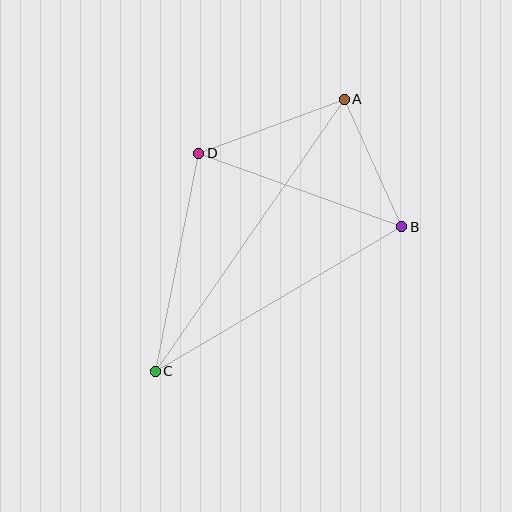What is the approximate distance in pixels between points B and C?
The distance between B and C is approximately 285 pixels.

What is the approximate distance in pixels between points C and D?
The distance between C and D is approximately 222 pixels.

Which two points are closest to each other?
Points A and B are closest to each other.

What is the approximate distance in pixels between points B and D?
The distance between B and D is approximately 216 pixels.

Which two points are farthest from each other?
Points A and C are farthest from each other.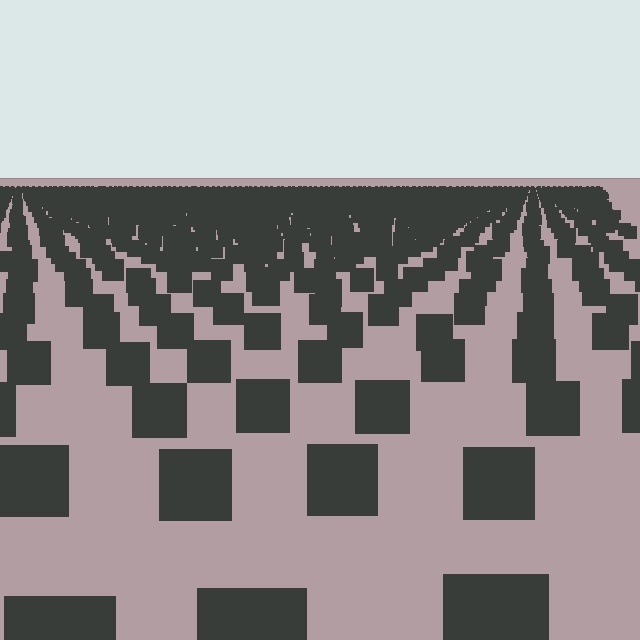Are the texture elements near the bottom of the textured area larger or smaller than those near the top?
Larger. Near the bottom, elements are closer to the viewer and appear at a bigger on-screen size.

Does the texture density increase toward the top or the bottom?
Density increases toward the top.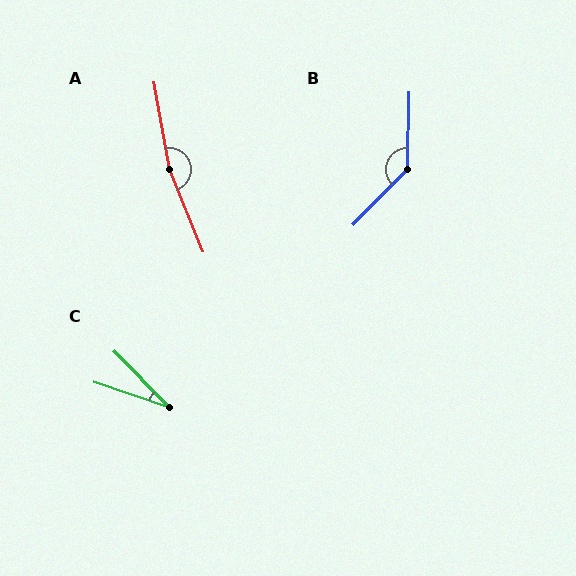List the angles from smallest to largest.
C (26°), B (137°), A (168°).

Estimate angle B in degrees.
Approximately 137 degrees.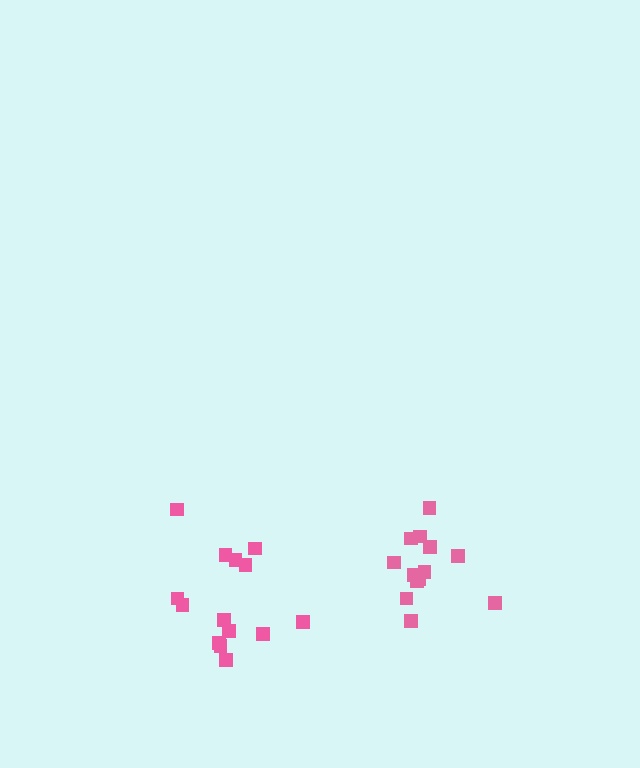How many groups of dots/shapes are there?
There are 2 groups.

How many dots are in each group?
Group 1: 13 dots, Group 2: 14 dots (27 total).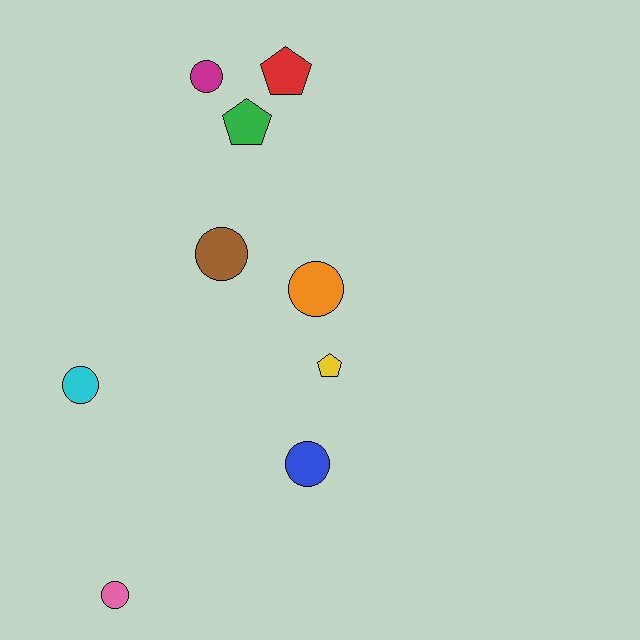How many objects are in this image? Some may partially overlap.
There are 9 objects.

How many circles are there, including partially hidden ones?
There are 6 circles.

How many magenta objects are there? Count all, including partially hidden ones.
There is 1 magenta object.